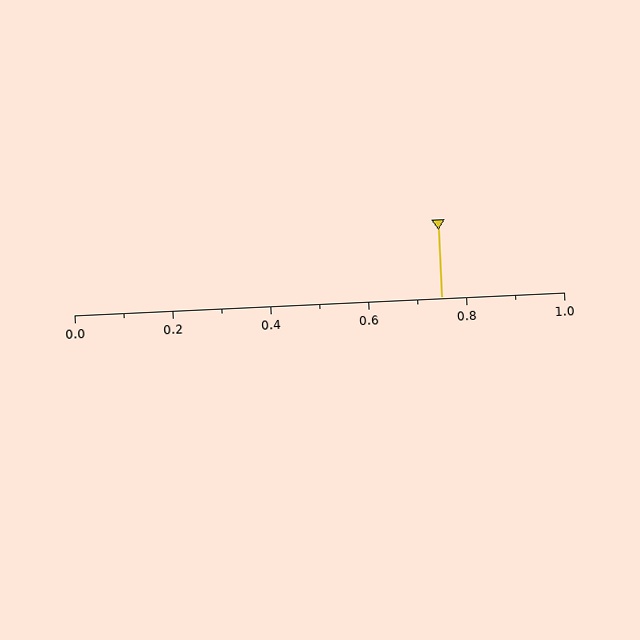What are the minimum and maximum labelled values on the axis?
The axis runs from 0.0 to 1.0.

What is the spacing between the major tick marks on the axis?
The major ticks are spaced 0.2 apart.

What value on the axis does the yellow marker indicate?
The marker indicates approximately 0.75.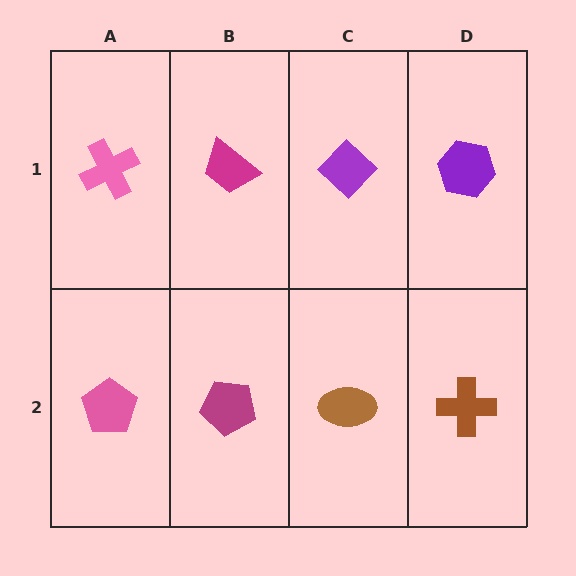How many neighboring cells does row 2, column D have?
2.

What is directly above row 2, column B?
A magenta trapezoid.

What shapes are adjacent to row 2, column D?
A purple hexagon (row 1, column D), a brown ellipse (row 2, column C).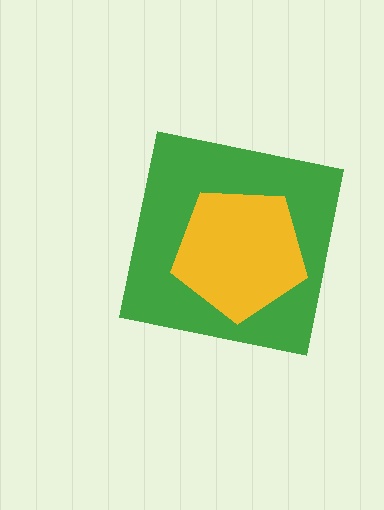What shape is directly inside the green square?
The yellow pentagon.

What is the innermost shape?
The yellow pentagon.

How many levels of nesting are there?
2.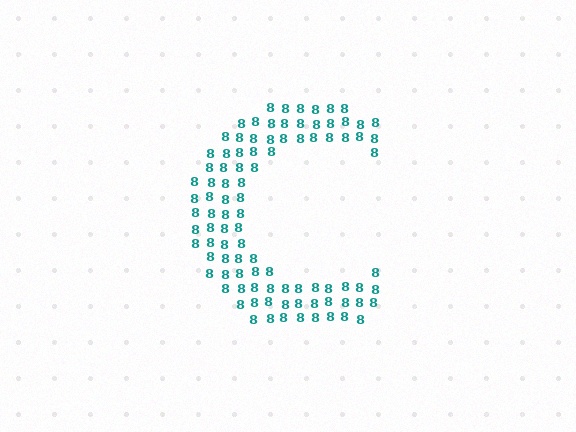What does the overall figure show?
The overall figure shows the letter C.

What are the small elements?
The small elements are digit 8's.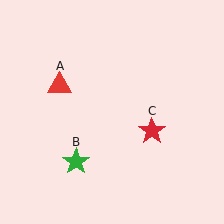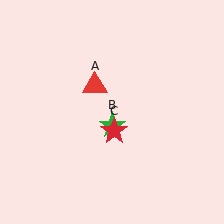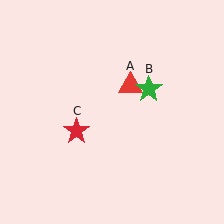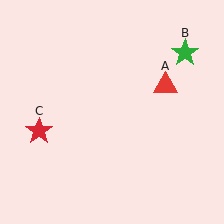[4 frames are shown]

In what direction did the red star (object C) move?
The red star (object C) moved left.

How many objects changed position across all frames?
3 objects changed position: red triangle (object A), green star (object B), red star (object C).